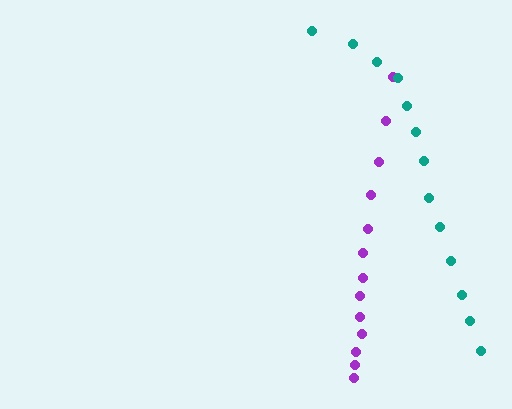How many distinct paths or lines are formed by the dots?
There are 2 distinct paths.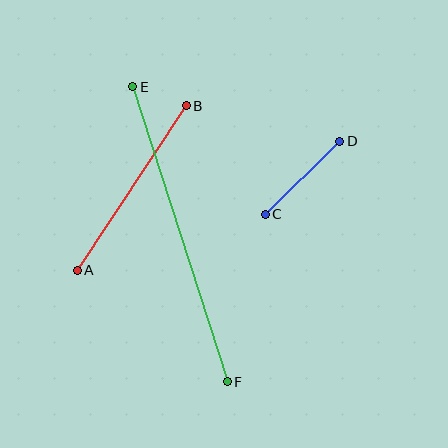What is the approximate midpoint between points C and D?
The midpoint is at approximately (303, 178) pixels.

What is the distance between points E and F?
The distance is approximately 310 pixels.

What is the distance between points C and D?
The distance is approximately 104 pixels.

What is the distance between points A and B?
The distance is approximately 197 pixels.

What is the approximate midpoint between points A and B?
The midpoint is at approximately (132, 188) pixels.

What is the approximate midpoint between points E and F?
The midpoint is at approximately (180, 234) pixels.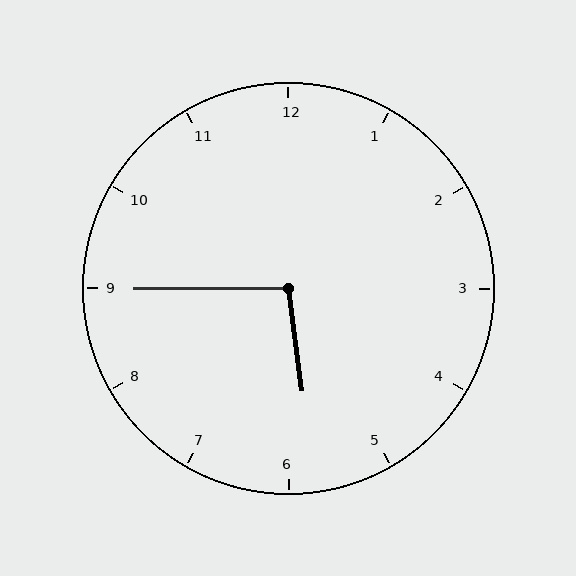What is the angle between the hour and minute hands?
Approximately 98 degrees.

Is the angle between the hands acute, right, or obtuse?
It is obtuse.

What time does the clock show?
5:45.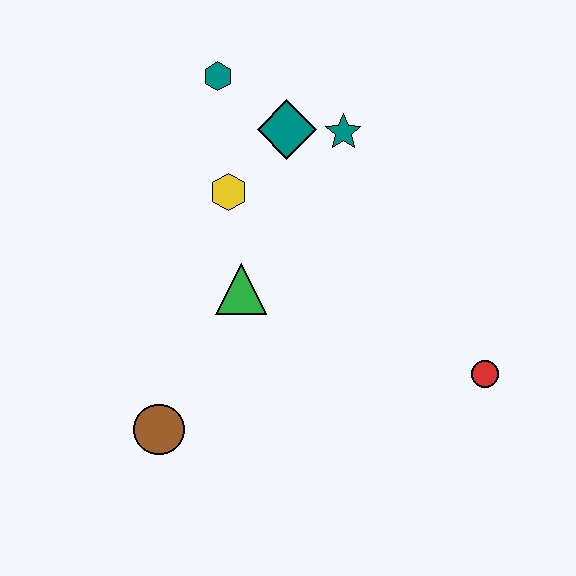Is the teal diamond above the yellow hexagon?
Yes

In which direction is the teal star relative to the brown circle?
The teal star is above the brown circle.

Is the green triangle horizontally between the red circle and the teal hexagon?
Yes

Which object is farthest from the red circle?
The teal hexagon is farthest from the red circle.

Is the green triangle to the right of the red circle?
No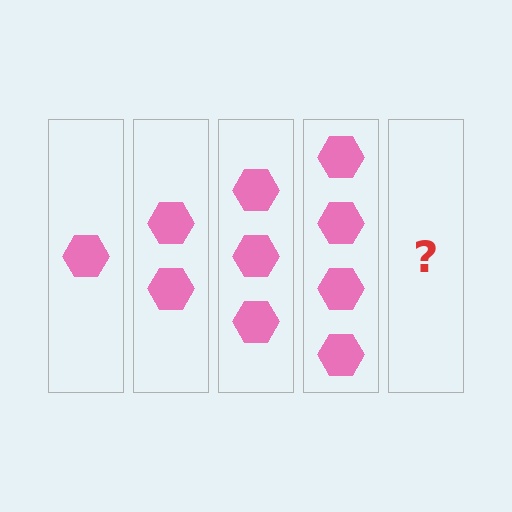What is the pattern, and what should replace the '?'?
The pattern is that each step adds one more hexagon. The '?' should be 5 hexagons.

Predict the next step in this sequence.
The next step is 5 hexagons.